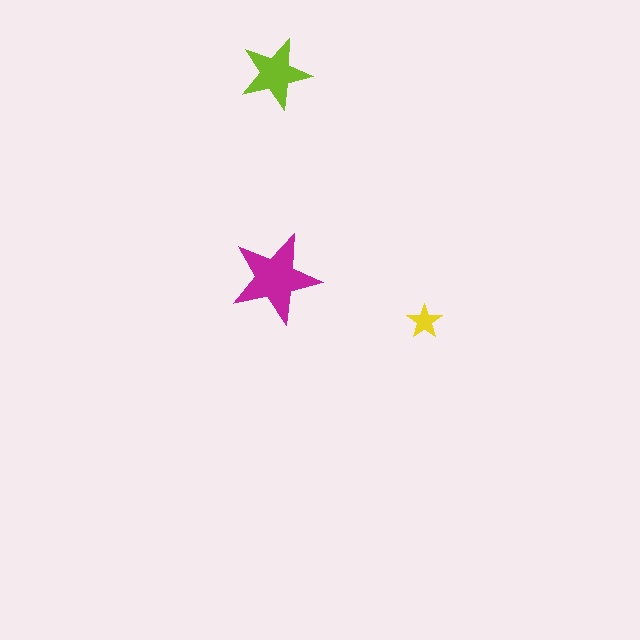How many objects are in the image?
There are 3 objects in the image.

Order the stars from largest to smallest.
the magenta one, the lime one, the yellow one.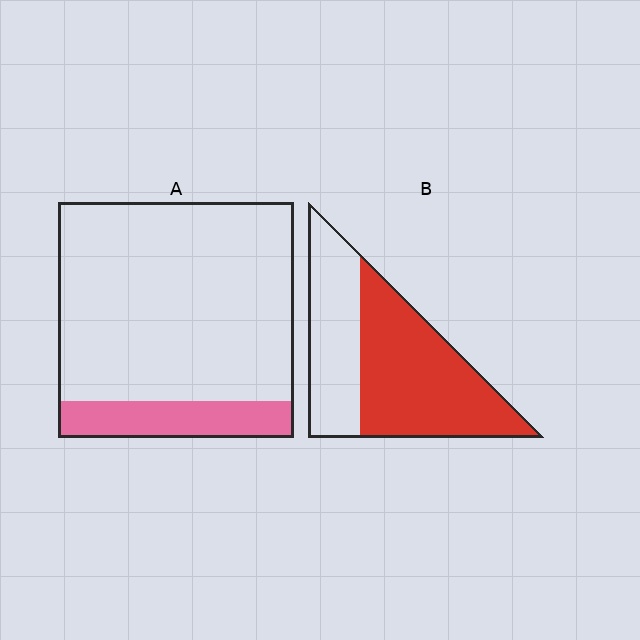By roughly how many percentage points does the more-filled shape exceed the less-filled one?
By roughly 45 percentage points (B over A).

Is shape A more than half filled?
No.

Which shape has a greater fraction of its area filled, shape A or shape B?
Shape B.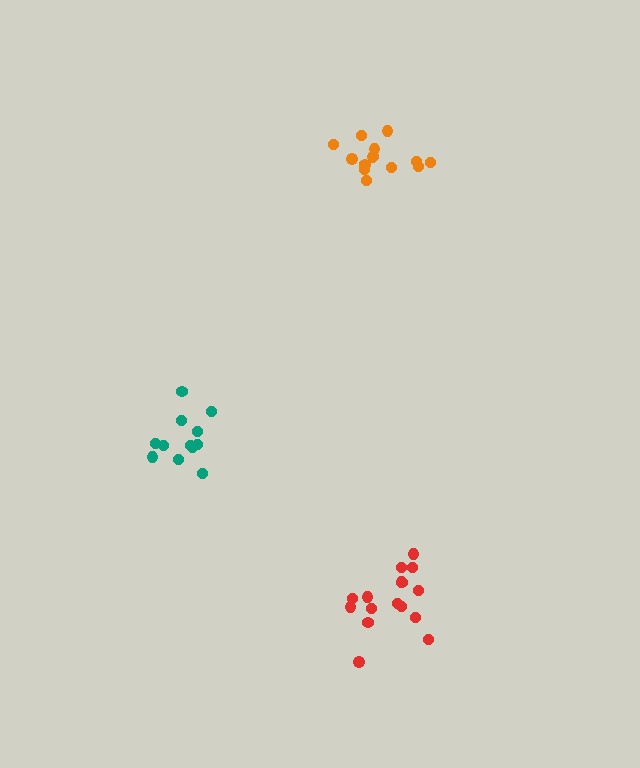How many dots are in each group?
Group 1: 12 dots, Group 2: 14 dots, Group 3: 16 dots (42 total).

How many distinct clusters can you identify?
There are 3 distinct clusters.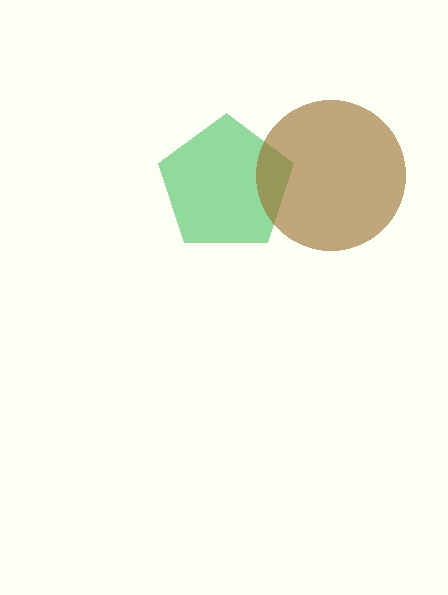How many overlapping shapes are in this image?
There are 2 overlapping shapes in the image.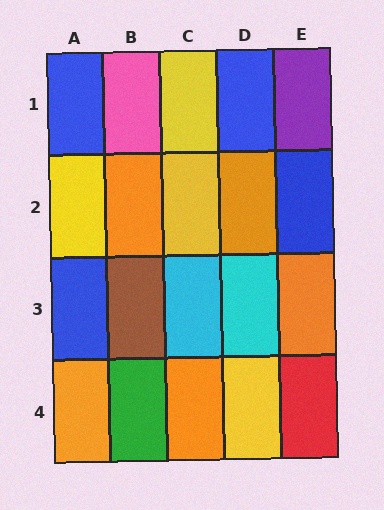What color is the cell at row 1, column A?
Blue.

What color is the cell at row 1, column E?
Purple.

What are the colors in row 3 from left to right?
Blue, brown, cyan, cyan, orange.